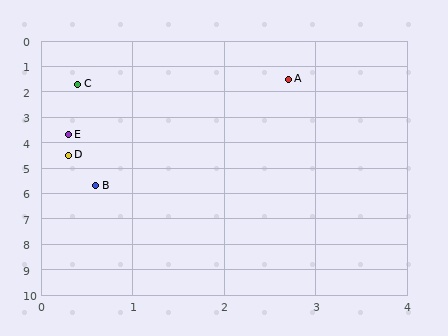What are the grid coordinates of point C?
Point C is at approximately (0.4, 1.7).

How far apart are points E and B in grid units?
Points E and B are about 2.0 grid units apart.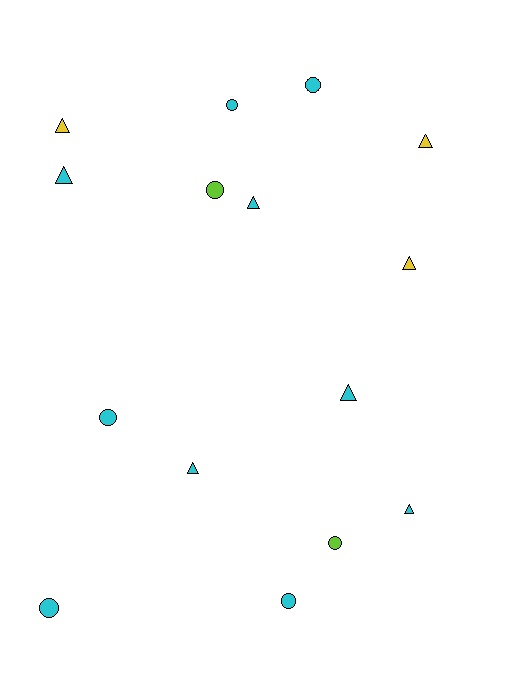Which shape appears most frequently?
Triangle, with 8 objects.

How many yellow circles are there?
There are no yellow circles.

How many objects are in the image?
There are 15 objects.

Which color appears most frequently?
Cyan, with 10 objects.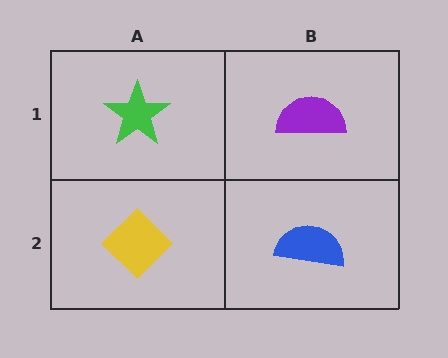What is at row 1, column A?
A green star.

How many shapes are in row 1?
2 shapes.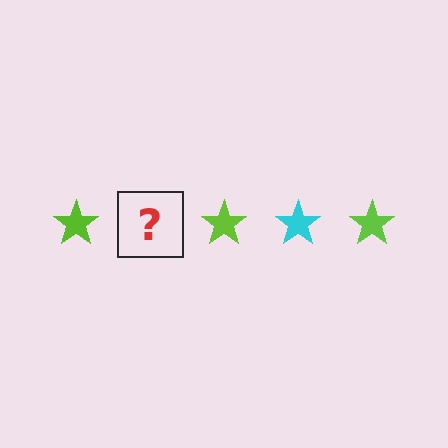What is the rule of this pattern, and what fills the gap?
The rule is that the pattern cycles through lime, cyan stars. The gap should be filled with a cyan star.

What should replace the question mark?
The question mark should be replaced with a cyan star.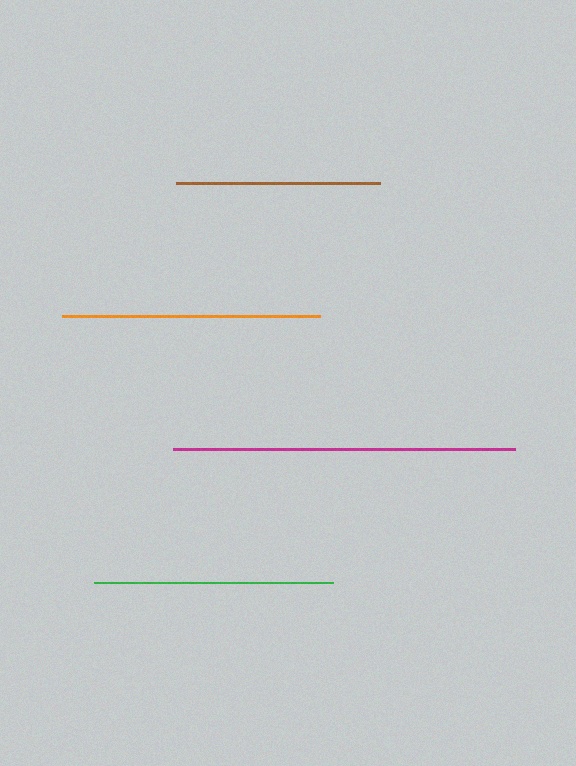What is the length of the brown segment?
The brown segment is approximately 205 pixels long.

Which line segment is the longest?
The magenta line is the longest at approximately 342 pixels.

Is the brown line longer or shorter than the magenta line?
The magenta line is longer than the brown line.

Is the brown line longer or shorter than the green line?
The green line is longer than the brown line.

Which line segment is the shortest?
The brown line is the shortest at approximately 205 pixels.